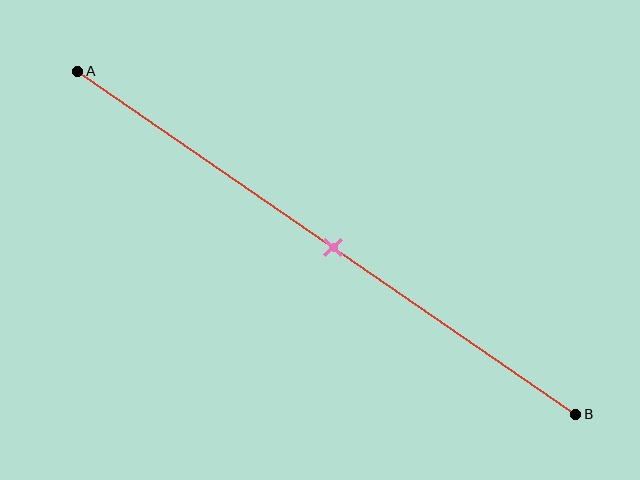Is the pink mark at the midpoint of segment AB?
Yes, the mark is approximately at the midpoint.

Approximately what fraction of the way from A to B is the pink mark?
The pink mark is approximately 50% of the way from A to B.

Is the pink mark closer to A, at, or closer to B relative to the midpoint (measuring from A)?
The pink mark is approximately at the midpoint of segment AB.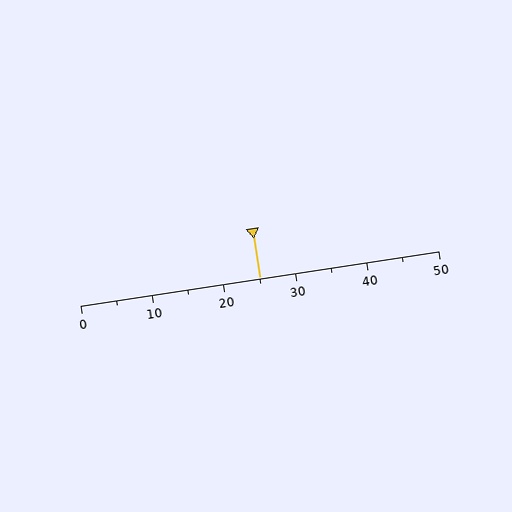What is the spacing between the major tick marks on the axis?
The major ticks are spaced 10 apart.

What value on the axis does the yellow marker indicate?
The marker indicates approximately 25.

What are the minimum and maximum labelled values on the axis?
The axis runs from 0 to 50.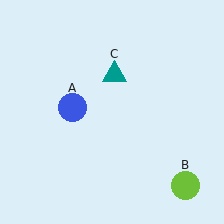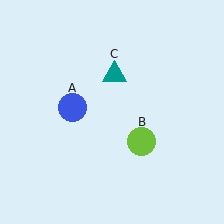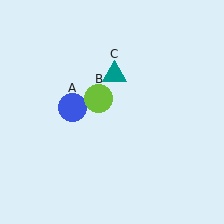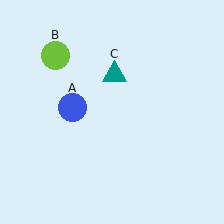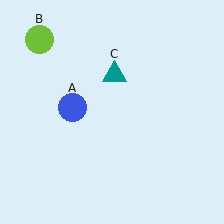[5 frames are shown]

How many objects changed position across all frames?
1 object changed position: lime circle (object B).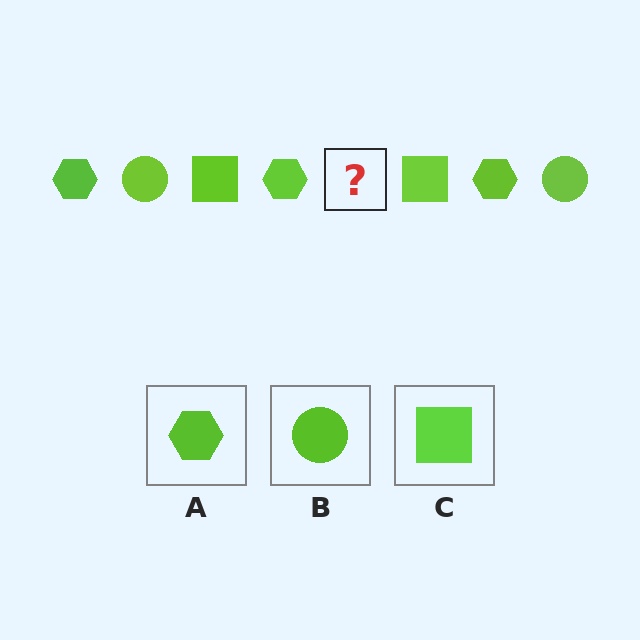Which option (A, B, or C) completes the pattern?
B.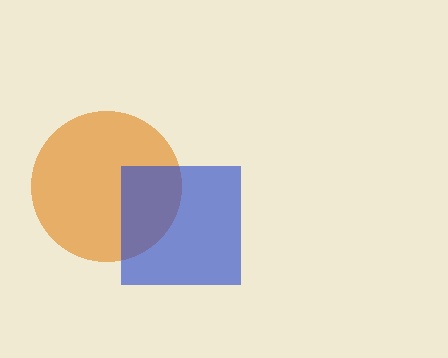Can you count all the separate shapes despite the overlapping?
Yes, there are 2 separate shapes.